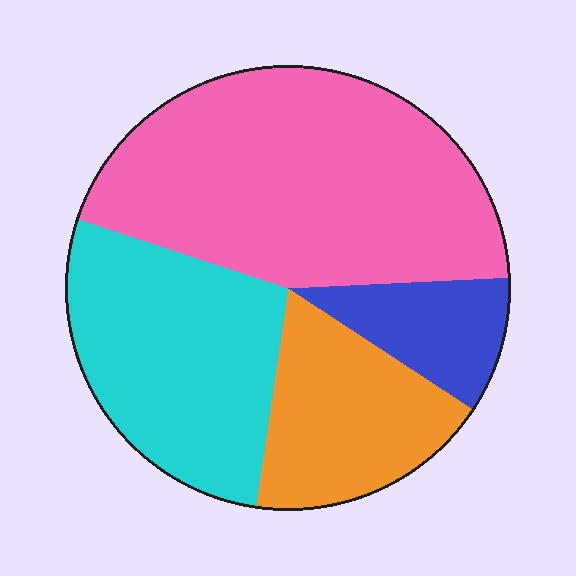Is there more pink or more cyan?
Pink.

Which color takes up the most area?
Pink, at roughly 45%.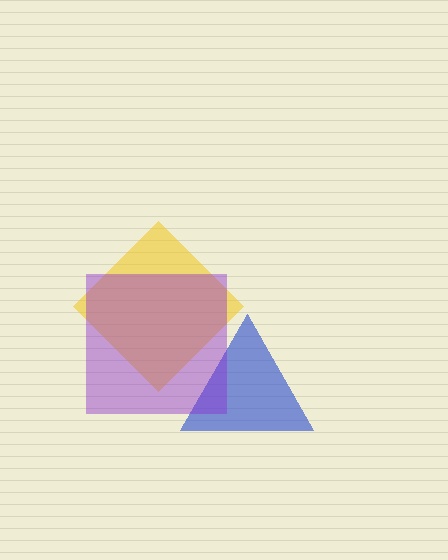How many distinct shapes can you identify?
There are 3 distinct shapes: a blue triangle, a yellow diamond, a purple square.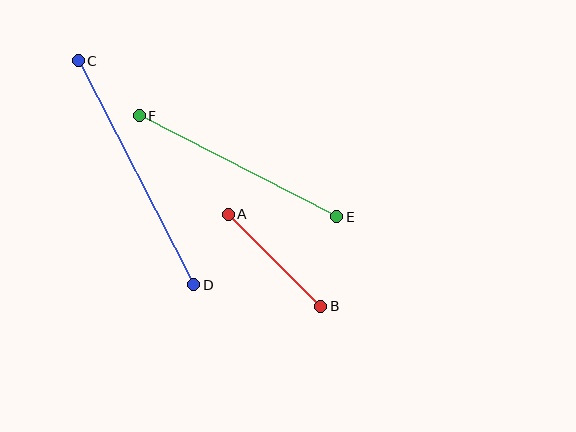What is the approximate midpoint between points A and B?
The midpoint is at approximately (275, 260) pixels.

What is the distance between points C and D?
The distance is approximately 252 pixels.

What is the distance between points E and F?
The distance is approximately 222 pixels.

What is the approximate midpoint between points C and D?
The midpoint is at approximately (136, 173) pixels.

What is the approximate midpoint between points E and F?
The midpoint is at approximately (238, 166) pixels.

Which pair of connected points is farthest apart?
Points C and D are farthest apart.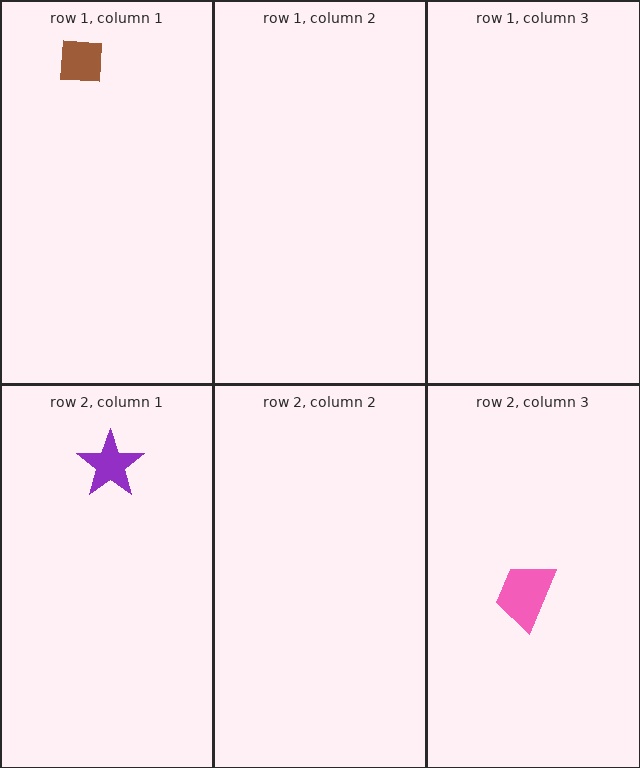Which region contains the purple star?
The row 2, column 1 region.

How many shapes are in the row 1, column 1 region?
1.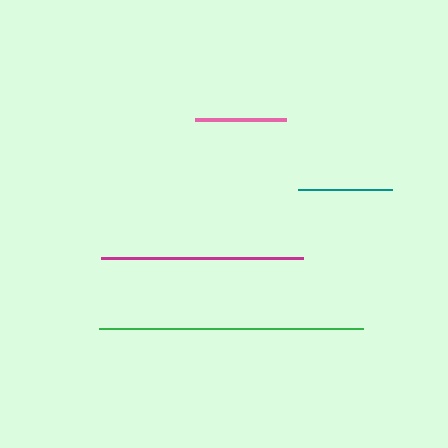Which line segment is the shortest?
The pink line is the shortest at approximately 91 pixels.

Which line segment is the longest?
The green line is the longest at approximately 264 pixels.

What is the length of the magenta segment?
The magenta segment is approximately 202 pixels long.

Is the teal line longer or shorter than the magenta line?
The magenta line is longer than the teal line.